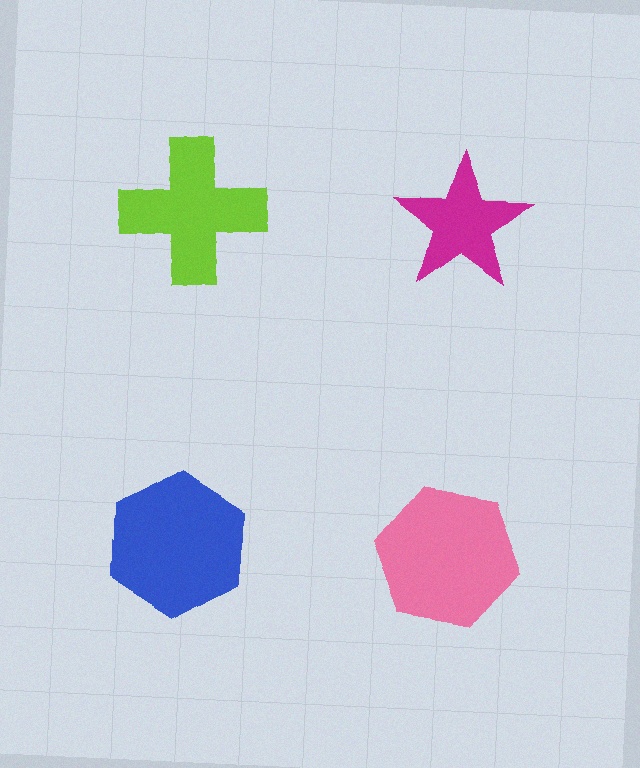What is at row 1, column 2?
A magenta star.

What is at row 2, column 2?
A pink hexagon.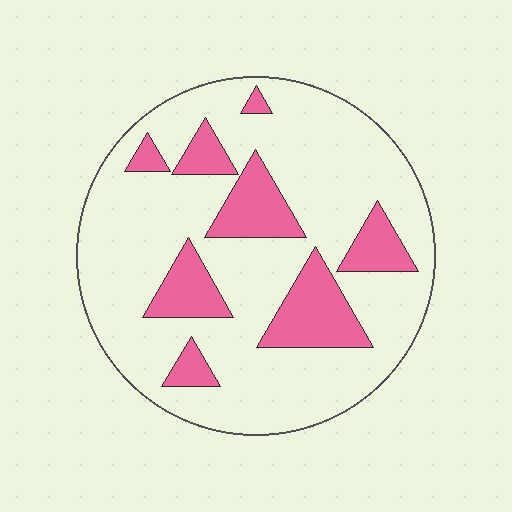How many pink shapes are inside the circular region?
8.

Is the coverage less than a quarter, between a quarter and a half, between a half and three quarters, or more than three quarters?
Less than a quarter.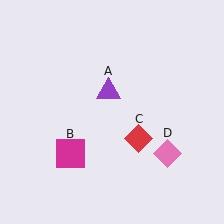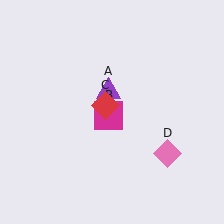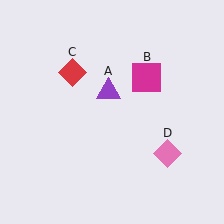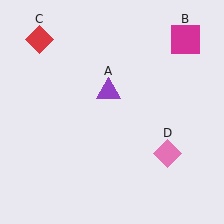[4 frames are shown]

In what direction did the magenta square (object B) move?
The magenta square (object B) moved up and to the right.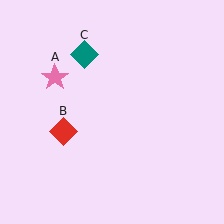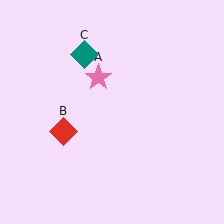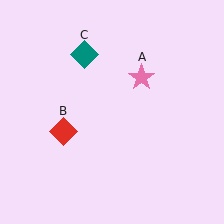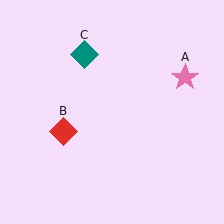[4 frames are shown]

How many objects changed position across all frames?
1 object changed position: pink star (object A).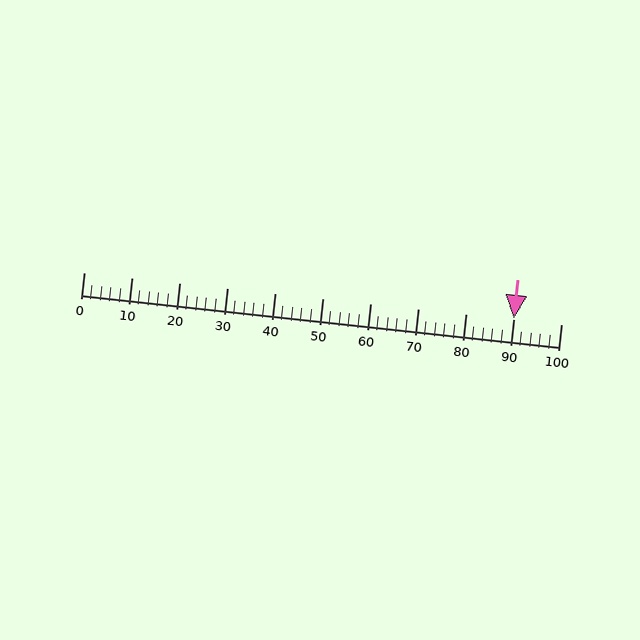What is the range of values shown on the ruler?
The ruler shows values from 0 to 100.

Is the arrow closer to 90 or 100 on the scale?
The arrow is closer to 90.